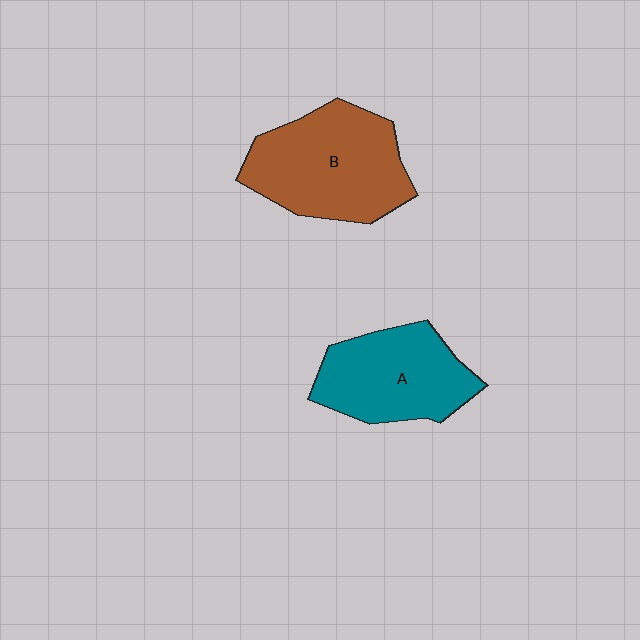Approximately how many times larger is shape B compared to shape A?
Approximately 1.2 times.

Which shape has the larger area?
Shape B (brown).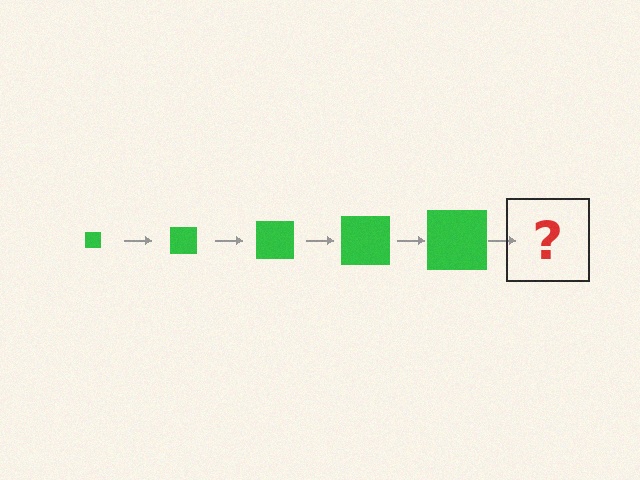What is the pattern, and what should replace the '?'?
The pattern is that the square gets progressively larger each step. The '?' should be a green square, larger than the previous one.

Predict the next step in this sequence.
The next step is a green square, larger than the previous one.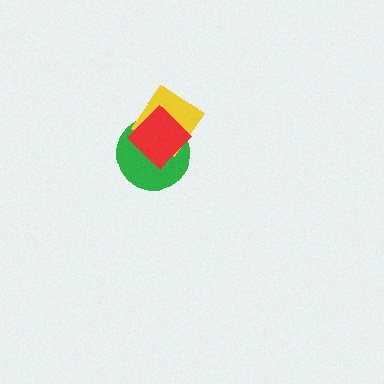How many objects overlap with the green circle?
2 objects overlap with the green circle.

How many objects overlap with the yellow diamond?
2 objects overlap with the yellow diamond.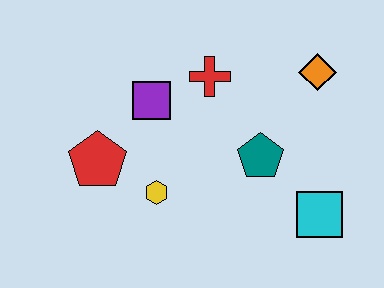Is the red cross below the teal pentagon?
No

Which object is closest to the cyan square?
The teal pentagon is closest to the cyan square.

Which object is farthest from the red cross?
The cyan square is farthest from the red cross.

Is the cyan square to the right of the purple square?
Yes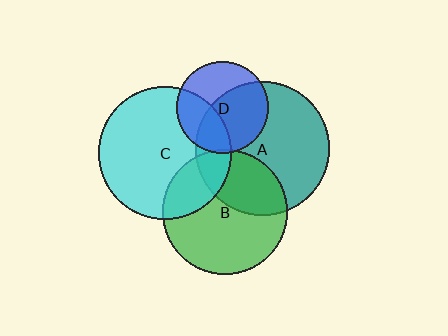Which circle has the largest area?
Circle A (teal).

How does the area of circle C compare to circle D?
Approximately 2.1 times.